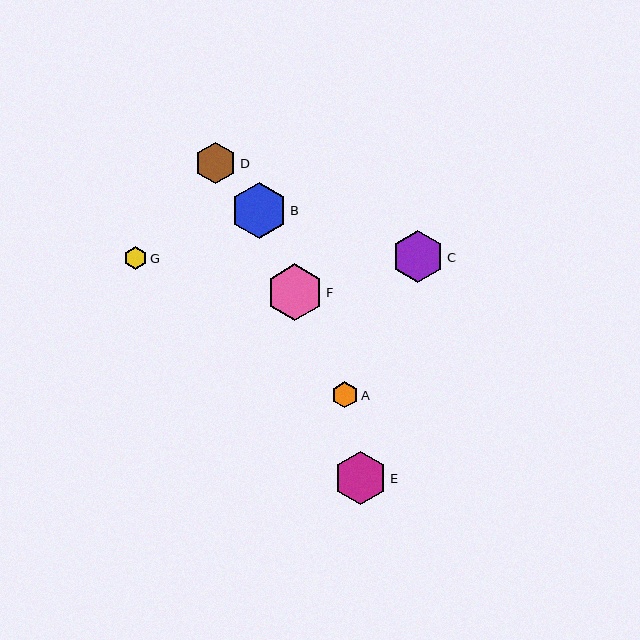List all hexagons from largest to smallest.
From largest to smallest: F, B, E, C, D, A, G.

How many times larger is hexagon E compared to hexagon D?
Hexagon E is approximately 1.3 times the size of hexagon D.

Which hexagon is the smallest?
Hexagon G is the smallest with a size of approximately 23 pixels.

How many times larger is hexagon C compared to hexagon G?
Hexagon C is approximately 2.2 times the size of hexagon G.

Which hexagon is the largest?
Hexagon F is the largest with a size of approximately 57 pixels.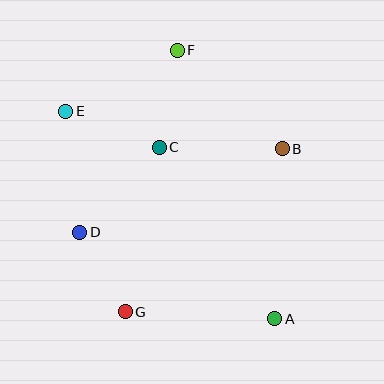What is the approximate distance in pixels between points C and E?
The distance between C and E is approximately 100 pixels.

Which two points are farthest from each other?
Points A and E are farthest from each other.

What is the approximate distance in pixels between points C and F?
The distance between C and F is approximately 99 pixels.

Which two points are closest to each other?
Points D and G are closest to each other.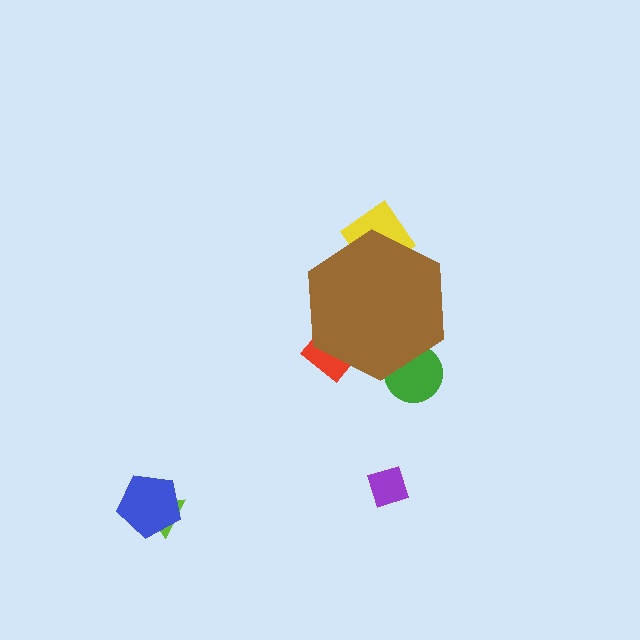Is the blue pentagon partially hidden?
No, the blue pentagon is fully visible.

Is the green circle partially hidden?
Yes, the green circle is partially hidden behind the brown hexagon.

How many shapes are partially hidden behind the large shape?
3 shapes are partially hidden.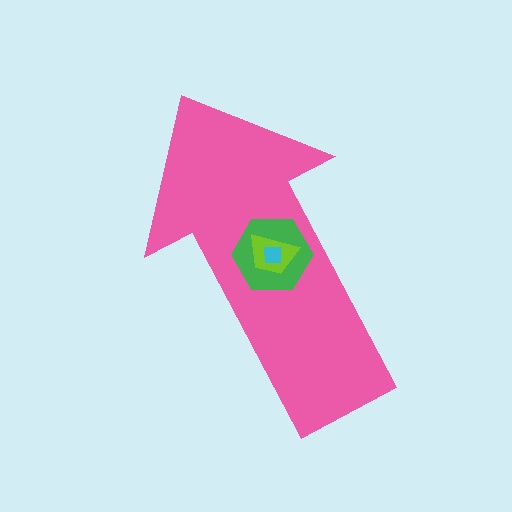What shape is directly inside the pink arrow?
The green hexagon.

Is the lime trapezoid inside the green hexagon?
Yes.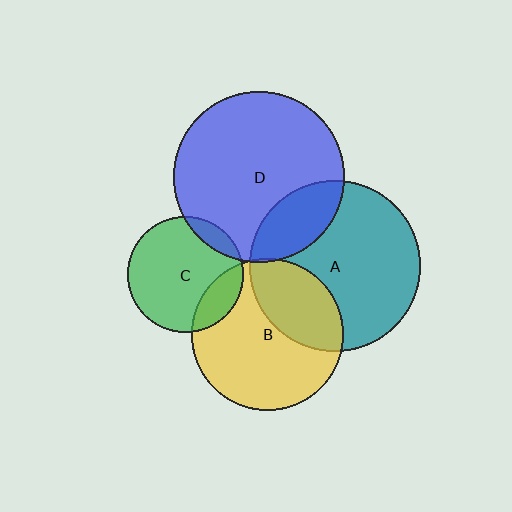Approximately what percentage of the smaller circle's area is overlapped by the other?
Approximately 10%.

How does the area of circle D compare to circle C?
Approximately 2.2 times.